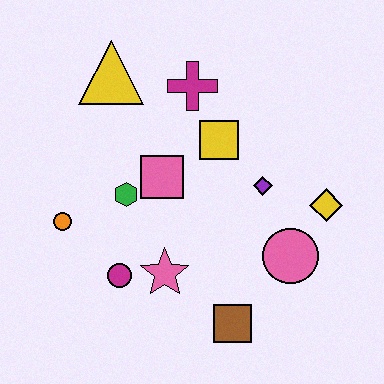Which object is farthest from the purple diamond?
The orange circle is farthest from the purple diamond.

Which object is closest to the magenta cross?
The yellow square is closest to the magenta cross.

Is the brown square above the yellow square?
No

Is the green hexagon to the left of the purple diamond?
Yes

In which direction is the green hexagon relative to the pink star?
The green hexagon is above the pink star.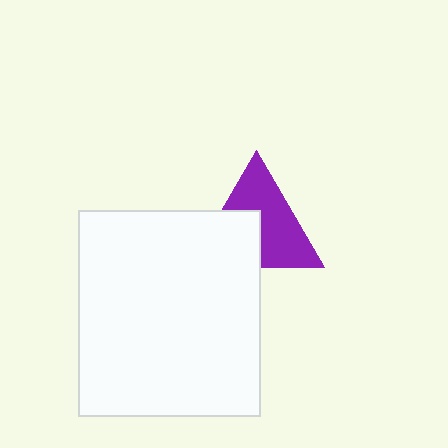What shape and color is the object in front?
The object in front is a white rectangle.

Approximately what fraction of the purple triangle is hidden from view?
Roughly 41% of the purple triangle is hidden behind the white rectangle.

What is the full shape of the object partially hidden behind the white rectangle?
The partially hidden object is a purple triangle.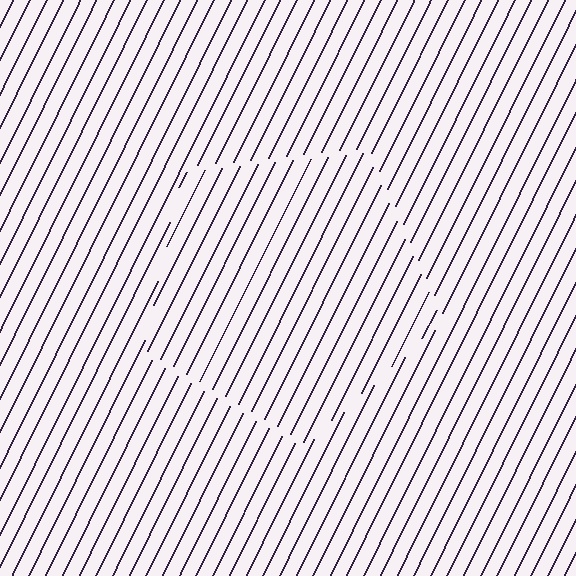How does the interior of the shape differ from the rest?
The interior of the shape contains the same grating, shifted by half a period — the contour is defined by the phase discontinuity where line-ends from the inner and outer gratings abut.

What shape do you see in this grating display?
An illusory pentagon. The interior of the shape contains the same grating, shifted by half a period — the contour is defined by the phase discontinuity where line-ends from the inner and outer gratings abut.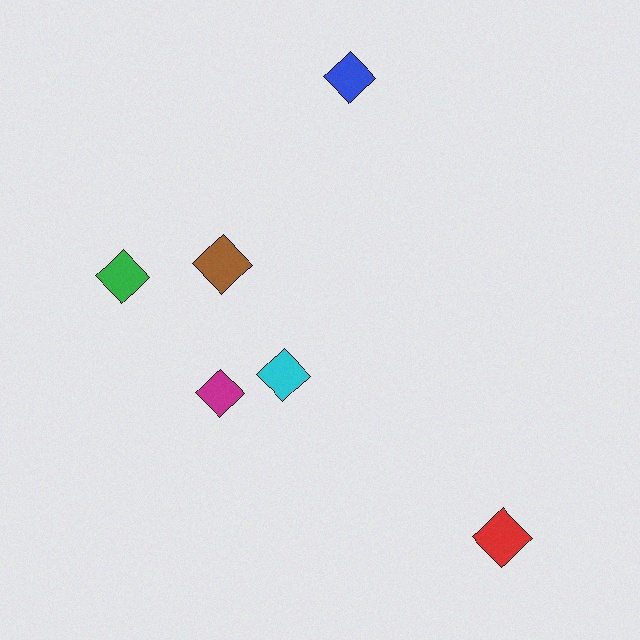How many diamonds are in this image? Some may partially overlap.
There are 6 diamonds.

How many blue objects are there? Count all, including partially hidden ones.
There is 1 blue object.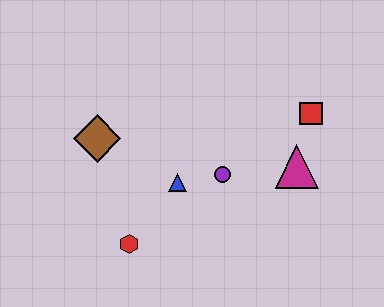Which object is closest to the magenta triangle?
The red square is closest to the magenta triangle.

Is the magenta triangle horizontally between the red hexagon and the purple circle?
No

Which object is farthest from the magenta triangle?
The brown diamond is farthest from the magenta triangle.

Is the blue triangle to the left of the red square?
Yes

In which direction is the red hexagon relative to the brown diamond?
The red hexagon is below the brown diamond.